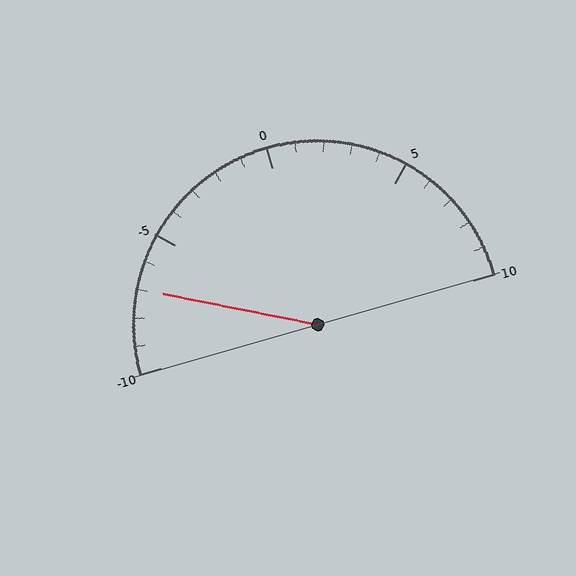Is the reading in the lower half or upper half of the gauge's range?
The reading is in the lower half of the range (-10 to 10).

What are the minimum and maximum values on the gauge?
The gauge ranges from -10 to 10.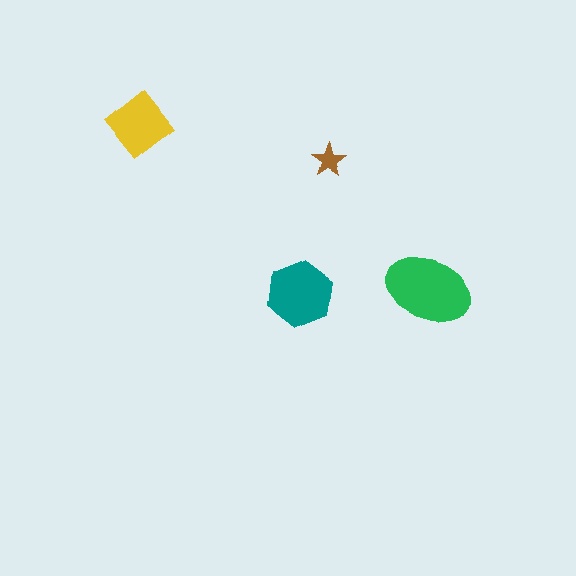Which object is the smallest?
The brown star.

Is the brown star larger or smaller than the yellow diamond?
Smaller.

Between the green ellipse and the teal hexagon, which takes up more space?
The green ellipse.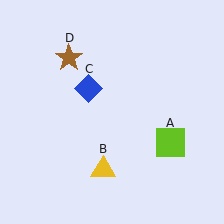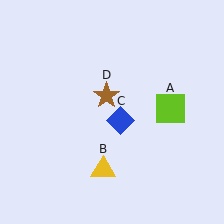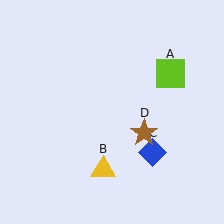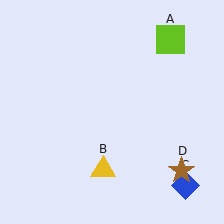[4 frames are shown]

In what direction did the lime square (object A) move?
The lime square (object A) moved up.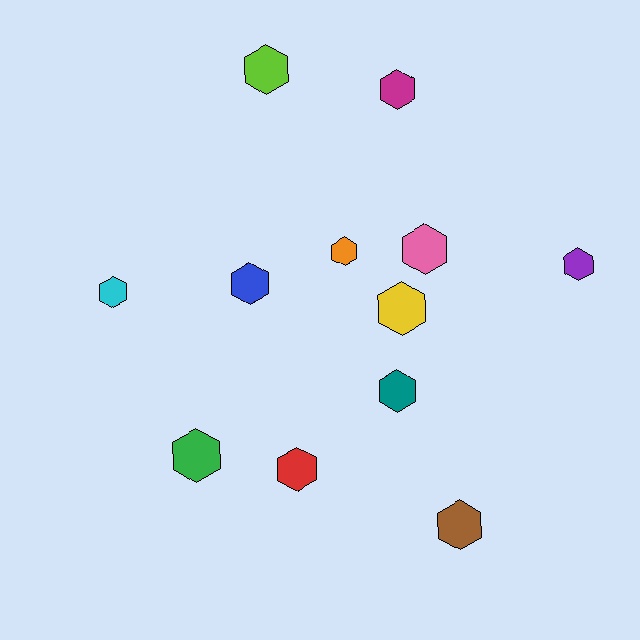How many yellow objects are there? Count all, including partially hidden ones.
There is 1 yellow object.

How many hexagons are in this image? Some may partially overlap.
There are 12 hexagons.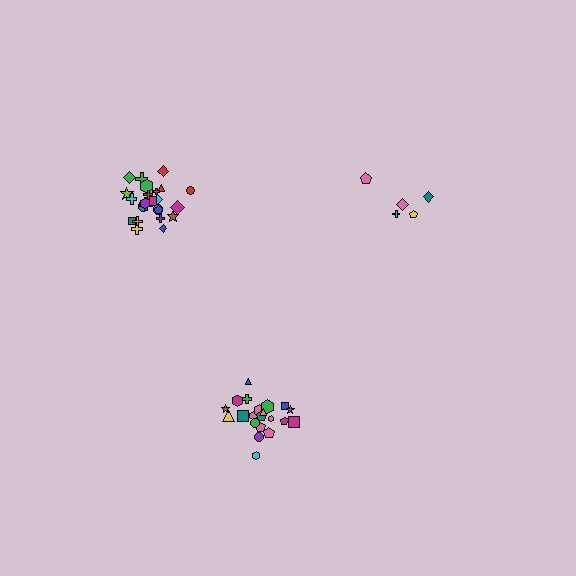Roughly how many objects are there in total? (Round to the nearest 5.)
Roughly 50 objects in total.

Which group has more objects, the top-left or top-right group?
The top-left group.